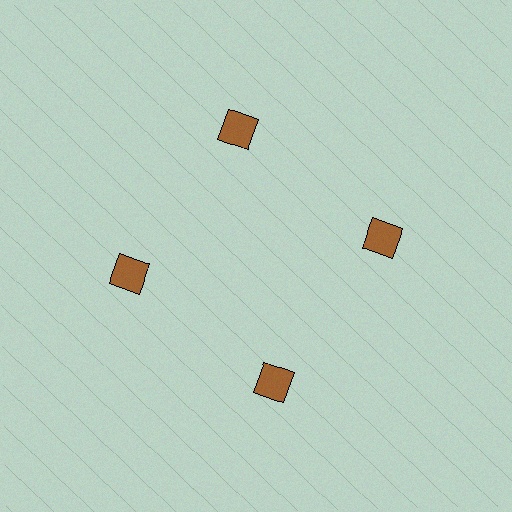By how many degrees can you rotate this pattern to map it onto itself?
The pattern maps onto itself every 90 degrees of rotation.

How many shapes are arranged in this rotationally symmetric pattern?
There are 4 shapes, arranged in 4 groups of 1.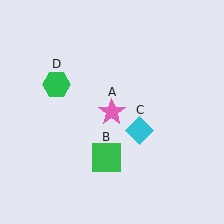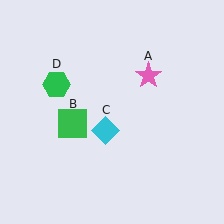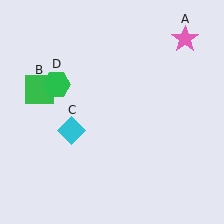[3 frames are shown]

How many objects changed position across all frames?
3 objects changed position: pink star (object A), green square (object B), cyan diamond (object C).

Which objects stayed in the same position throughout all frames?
Green hexagon (object D) remained stationary.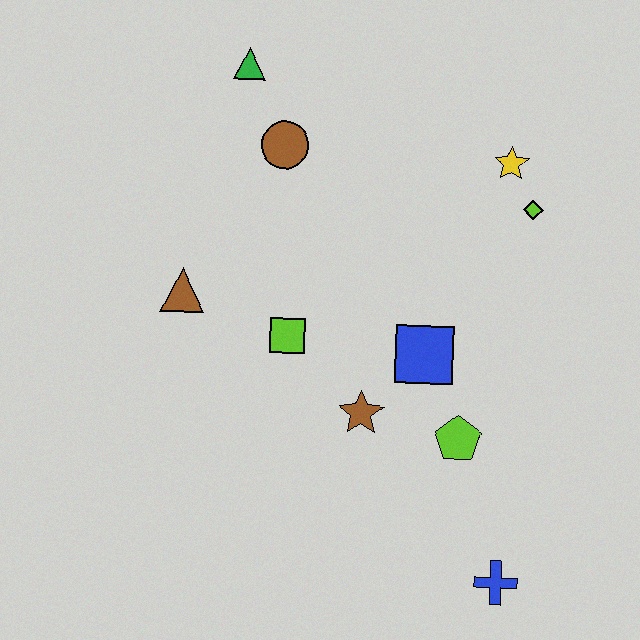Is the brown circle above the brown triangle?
Yes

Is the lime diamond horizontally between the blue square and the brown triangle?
No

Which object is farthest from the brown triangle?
The blue cross is farthest from the brown triangle.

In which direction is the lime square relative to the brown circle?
The lime square is below the brown circle.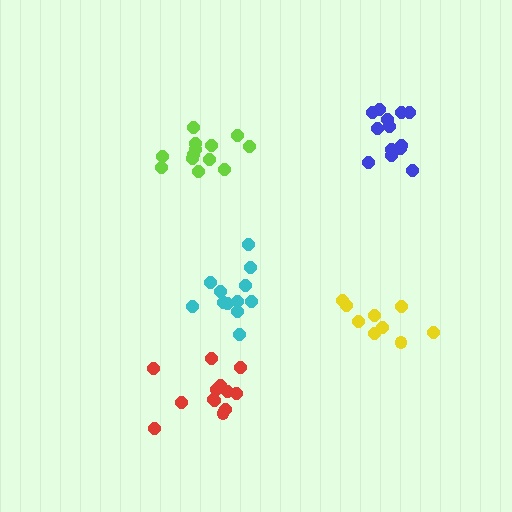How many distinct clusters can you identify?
There are 5 distinct clusters.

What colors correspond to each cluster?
The clusters are colored: cyan, lime, yellow, red, blue.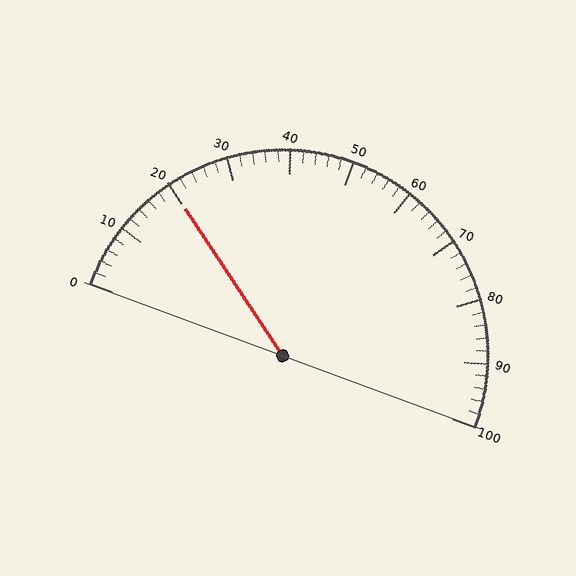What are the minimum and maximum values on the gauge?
The gauge ranges from 0 to 100.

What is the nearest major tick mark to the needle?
The nearest major tick mark is 20.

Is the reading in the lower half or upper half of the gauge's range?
The reading is in the lower half of the range (0 to 100).